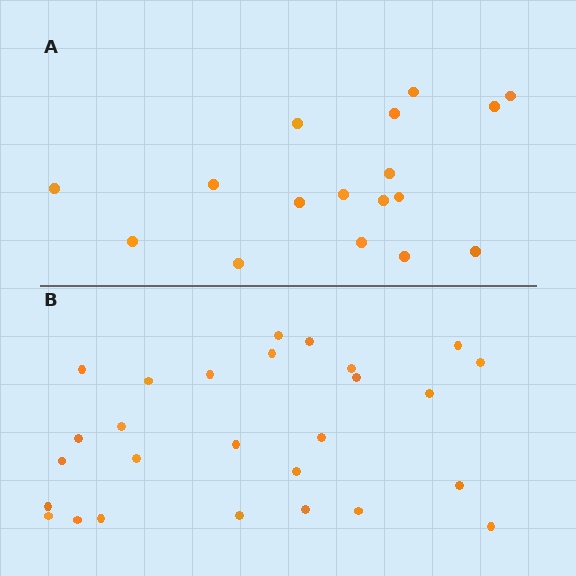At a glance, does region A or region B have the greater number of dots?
Region B (the bottom region) has more dots.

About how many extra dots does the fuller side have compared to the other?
Region B has roughly 10 or so more dots than region A.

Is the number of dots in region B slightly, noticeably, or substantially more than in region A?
Region B has substantially more. The ratio is roughly 1.6 to 1.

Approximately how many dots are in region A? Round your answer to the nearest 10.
About 20 dots. (The exact count is 17, which rounds to 20.)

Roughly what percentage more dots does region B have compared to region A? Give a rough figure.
About 60% more.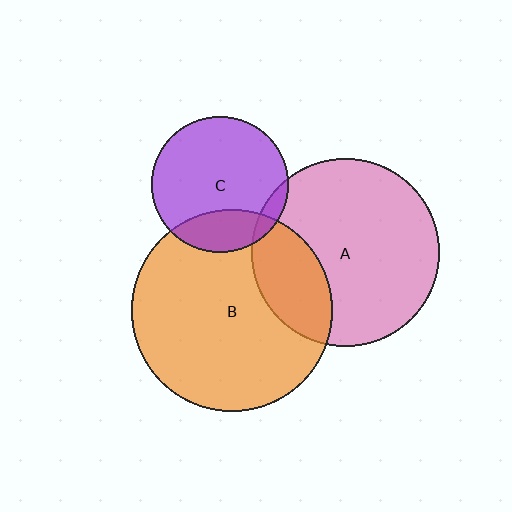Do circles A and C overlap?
Yes.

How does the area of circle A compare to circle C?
Approximately 1.9 times.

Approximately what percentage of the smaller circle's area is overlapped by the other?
Approximately 5%.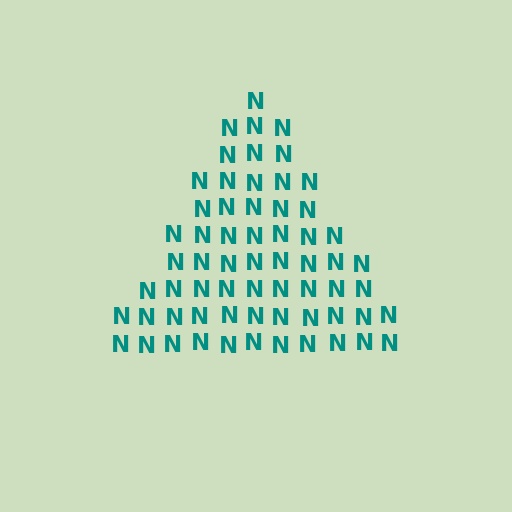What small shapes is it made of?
It is made of small letter N's.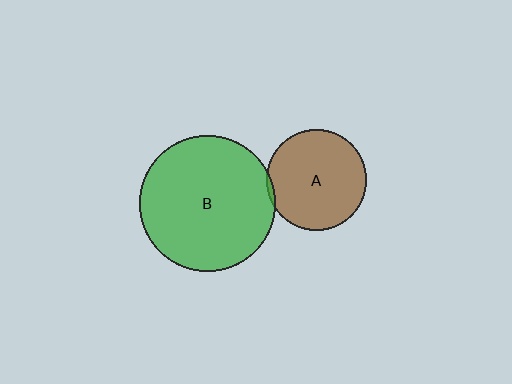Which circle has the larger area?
Circle B (green).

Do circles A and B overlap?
Yes.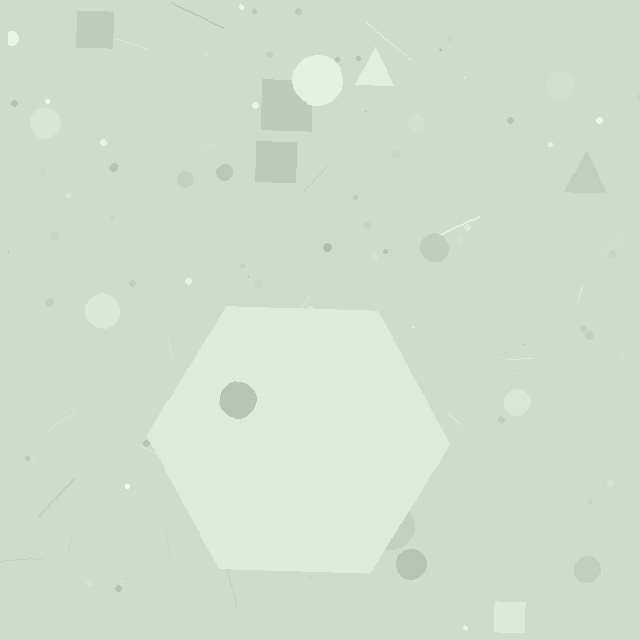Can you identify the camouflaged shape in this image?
The camouflaged shape is a hexagon.